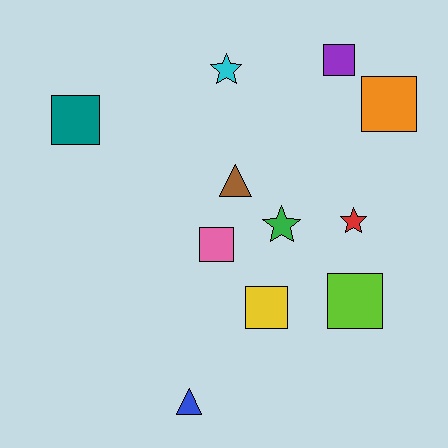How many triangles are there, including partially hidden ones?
There are 2 triangles.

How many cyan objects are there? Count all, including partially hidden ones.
There is 1 cyan object.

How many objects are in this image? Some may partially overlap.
There are 11 objects.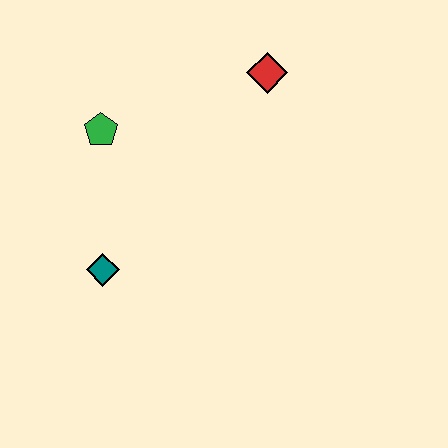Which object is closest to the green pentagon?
The teal diamond is closest to the green pentagon.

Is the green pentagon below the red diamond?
Yes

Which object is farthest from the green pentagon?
The red diamond is farthest from the green pentagon.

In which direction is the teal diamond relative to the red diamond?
The teal diamond is below the red diamond.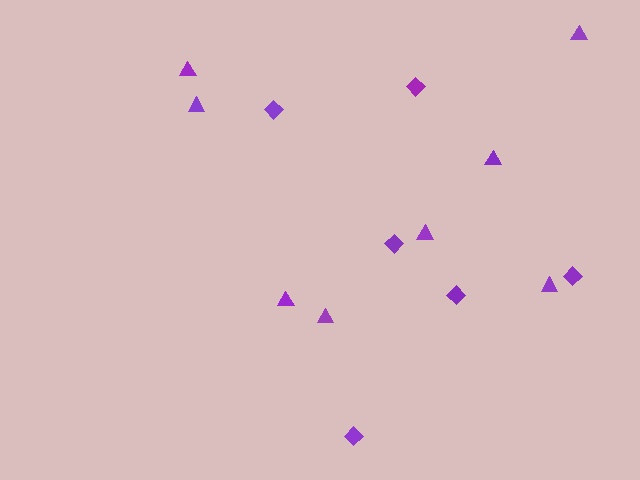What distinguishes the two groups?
There are 2 groups: one group of triangles (8) and one group of diamonds (6).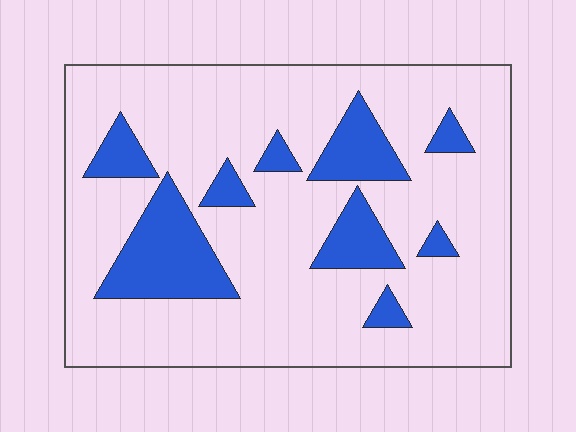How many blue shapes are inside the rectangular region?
9.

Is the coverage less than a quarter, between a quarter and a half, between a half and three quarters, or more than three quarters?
Less than a quarter.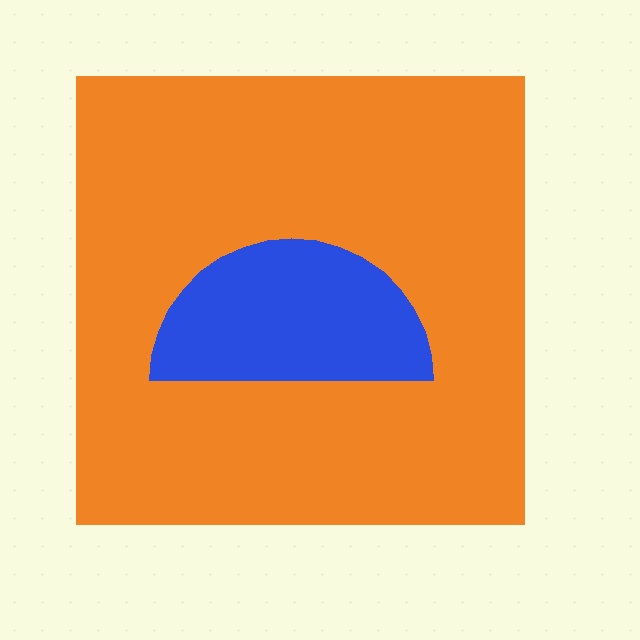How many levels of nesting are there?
2.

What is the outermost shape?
The orange square.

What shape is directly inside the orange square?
The blue semicircle.